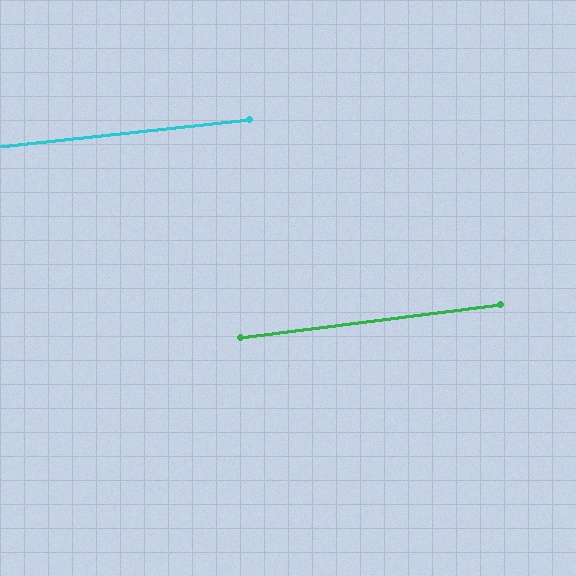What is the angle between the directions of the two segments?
Approximately 1 degree.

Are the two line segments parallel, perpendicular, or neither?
Parallel — their directions differ by only 1.4°.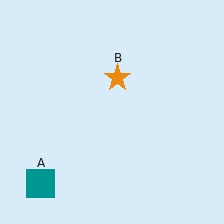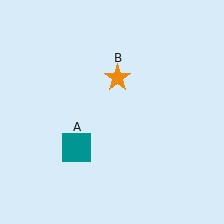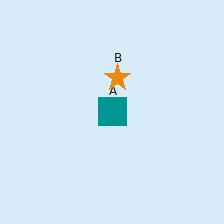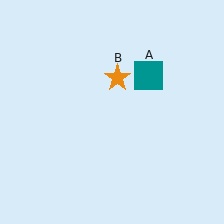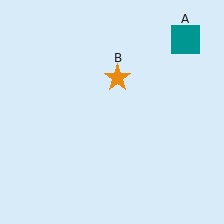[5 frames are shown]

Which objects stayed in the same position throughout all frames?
Orange star (object B) remained stationary.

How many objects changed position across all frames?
1 object changed position: teal square (object A).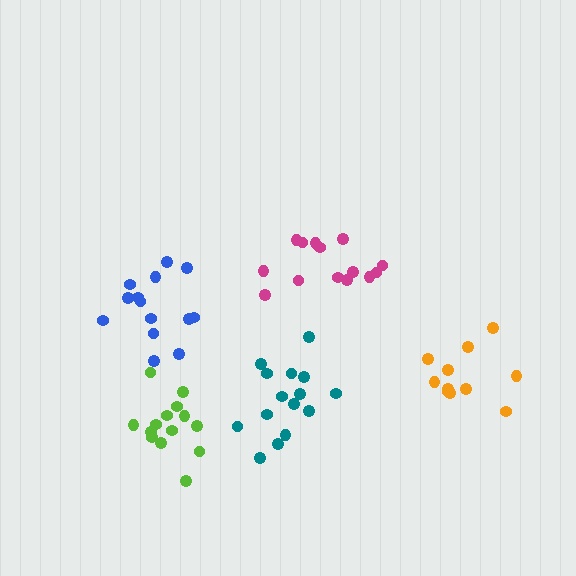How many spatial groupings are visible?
There are 5 spatial groupings.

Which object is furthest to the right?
The orange cluster is rightmost.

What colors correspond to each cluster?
The clusters are colored: blue, magenta, lime, teal, orange.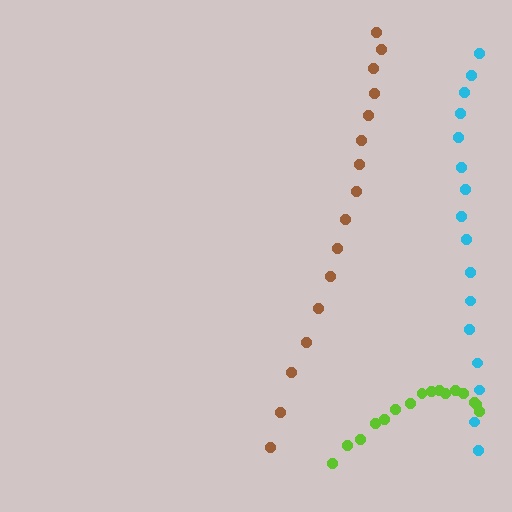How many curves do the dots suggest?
There are 3 distinct paths.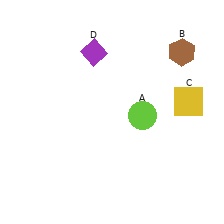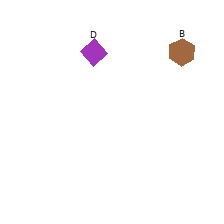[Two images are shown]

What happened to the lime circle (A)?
The lime circle (A) was removed in Image 2. It was in the bottom-right area of Image 1.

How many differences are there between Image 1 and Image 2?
There are 2 differences between the two images.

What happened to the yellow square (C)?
The yellow square (C) was removed in Image 2. It was in the top-right area of Image 1.